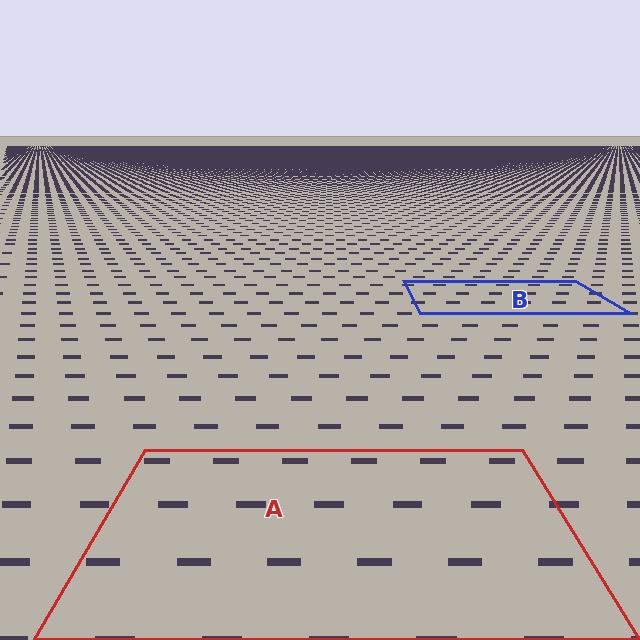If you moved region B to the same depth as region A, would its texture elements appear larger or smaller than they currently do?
They would appear larger. At a closer depth, the same texture elements are projected at a bigger on-screen size.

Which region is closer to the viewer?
Region A is closer. The texture elements there are larger and more spread out.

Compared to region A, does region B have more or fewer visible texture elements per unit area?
Region B has more texture elements per unit area — they are packed more densely because it is farther away.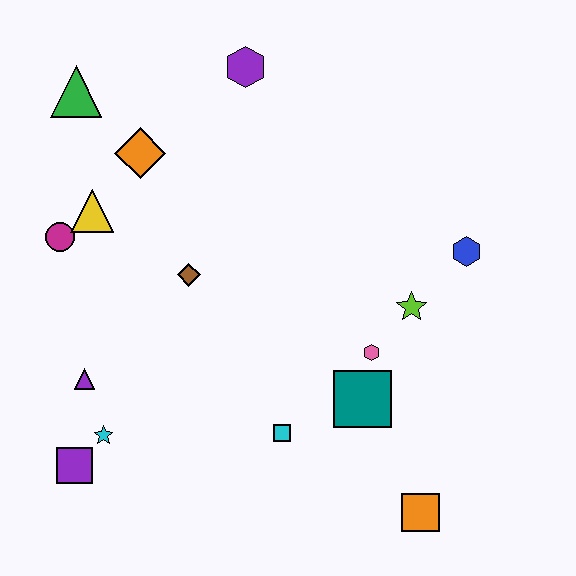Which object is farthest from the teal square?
The green triangle is farthest from the teal square.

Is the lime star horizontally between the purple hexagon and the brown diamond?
No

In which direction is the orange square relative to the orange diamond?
The orange square is below the orange diamond.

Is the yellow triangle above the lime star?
Yes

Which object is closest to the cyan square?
The teal square is closest to the cyan square.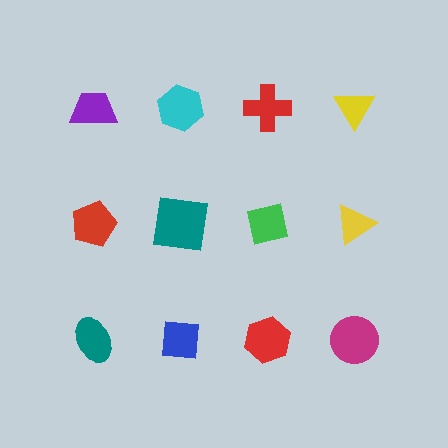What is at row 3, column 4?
A magenta circle.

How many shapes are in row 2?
4 shapes.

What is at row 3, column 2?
A blue square.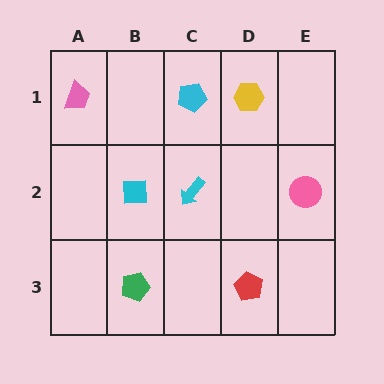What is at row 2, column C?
A cyan arrow.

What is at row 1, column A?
A pink trapezoid.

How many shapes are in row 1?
3 shapes.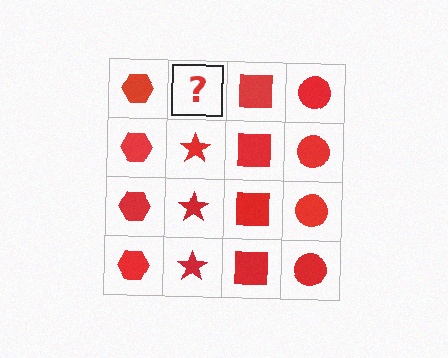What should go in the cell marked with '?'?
The missing cell should contain a red star.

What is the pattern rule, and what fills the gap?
The rule is that each column has a consistent shape. The gap should be filled with a red star.